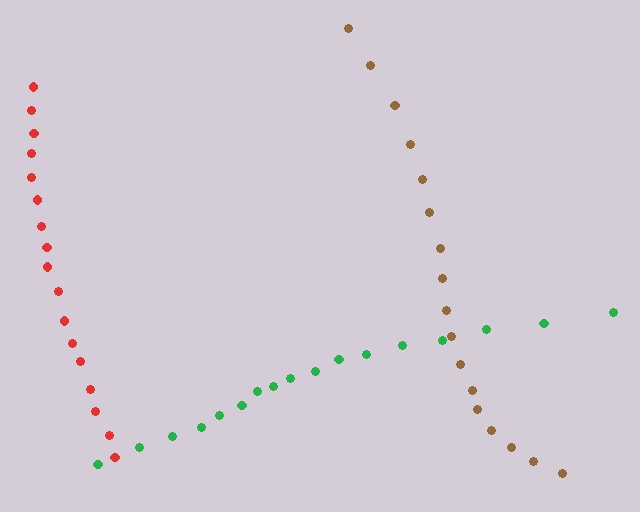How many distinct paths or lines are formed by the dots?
There are 3 distinct paths.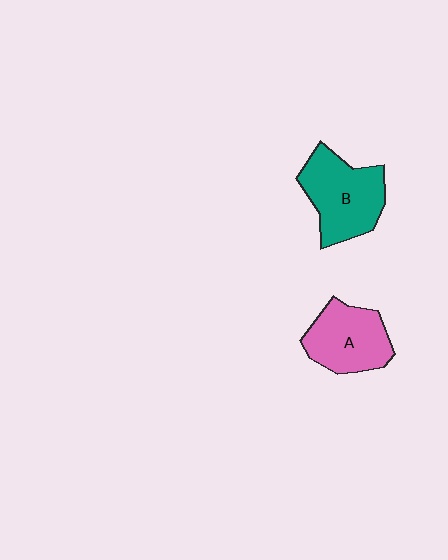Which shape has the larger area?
Shape B (teal).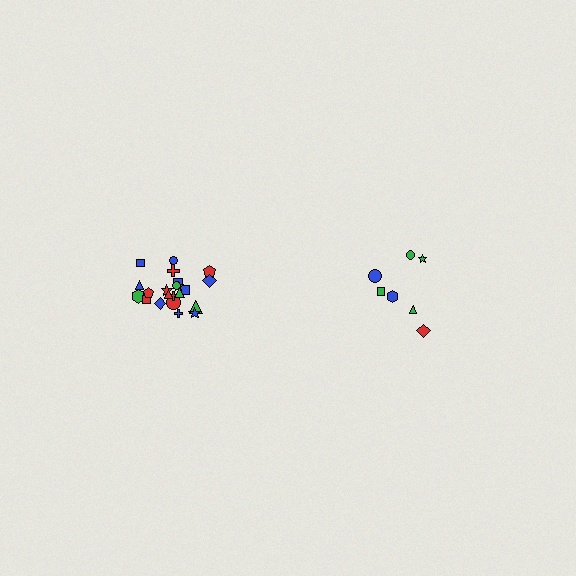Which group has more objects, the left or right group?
The left group.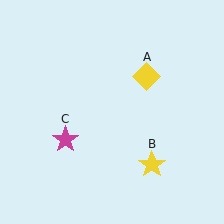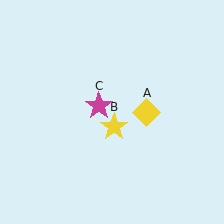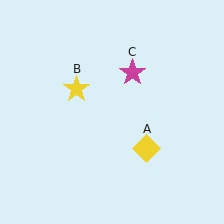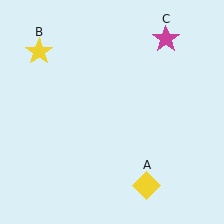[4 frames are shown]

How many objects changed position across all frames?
3 objects changed position: yellow diamond (object A), yellow star (object B), magenta star (object C).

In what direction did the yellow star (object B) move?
The yellow star (object B) moved up and to the left.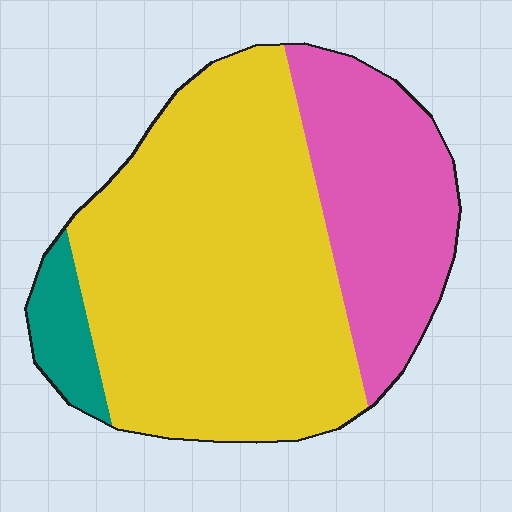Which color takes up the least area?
Teal, at roughly 5%.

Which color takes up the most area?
Yellow, at roughly 65%.